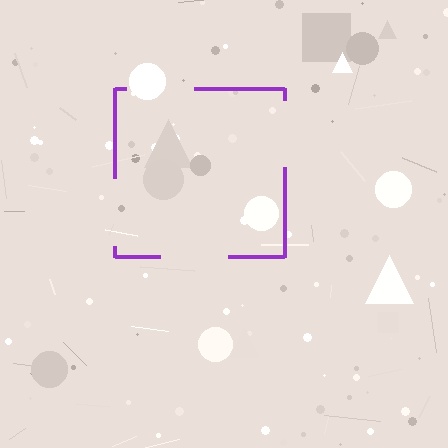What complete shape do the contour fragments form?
The contour fragments form a square.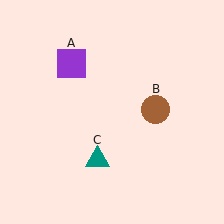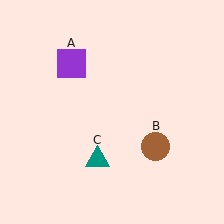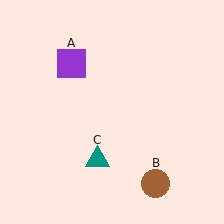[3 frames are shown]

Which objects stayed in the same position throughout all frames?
Purple square (object A) and teal triangle (object C) remained stationary.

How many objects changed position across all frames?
1 object changed position: brown circle (object B).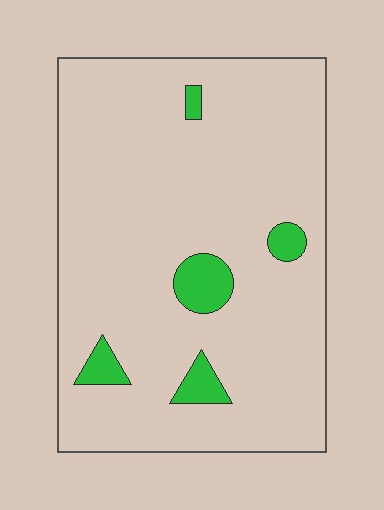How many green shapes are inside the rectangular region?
5.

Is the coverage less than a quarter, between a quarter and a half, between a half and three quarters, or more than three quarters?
Less than a quarter.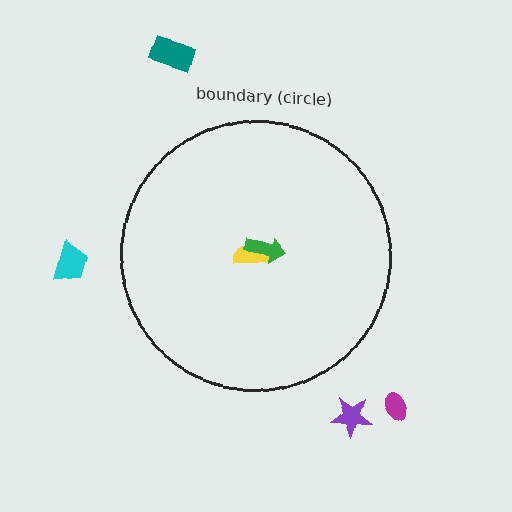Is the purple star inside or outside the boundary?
Outside.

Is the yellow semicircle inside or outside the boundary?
Inside.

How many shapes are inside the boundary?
2 inside, 4 outside.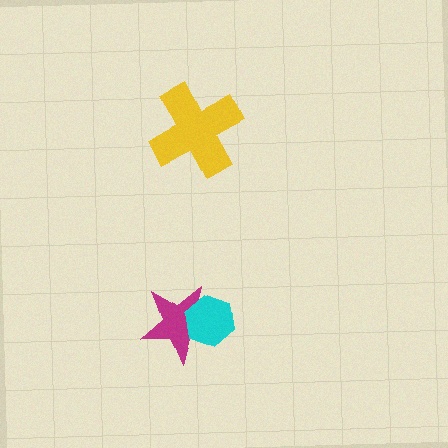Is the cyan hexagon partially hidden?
No, no other shape covers it.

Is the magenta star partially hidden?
Yes, it is partially covered by another shape.